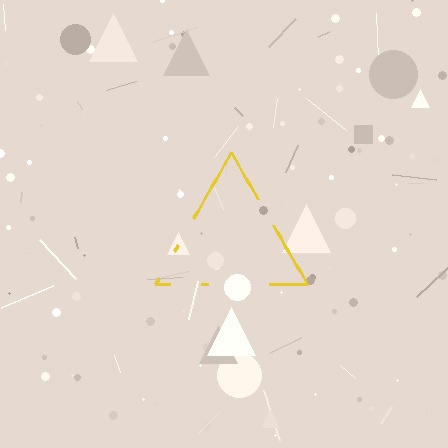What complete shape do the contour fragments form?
The contour fragments form a triangle.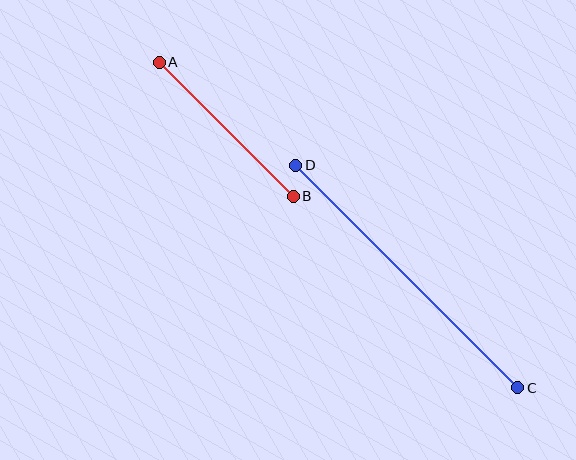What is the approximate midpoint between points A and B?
The midpoint is at approximately (226, 129) pixels.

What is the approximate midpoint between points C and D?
The midpoint is at approximately (407, 277) pixels.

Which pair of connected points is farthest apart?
Points C and D are farthest apart.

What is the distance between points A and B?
The distance is approximately 189 pixels.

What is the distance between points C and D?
The distance is approximately 314 pixels.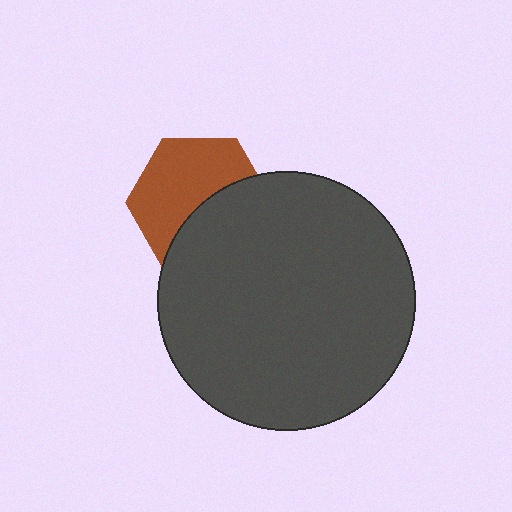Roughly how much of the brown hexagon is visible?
About half of it is visible (roughly 57%).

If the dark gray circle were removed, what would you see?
You would see the complete brown hexagon.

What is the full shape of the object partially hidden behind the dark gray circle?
The partially hidden object is a brown hexagon.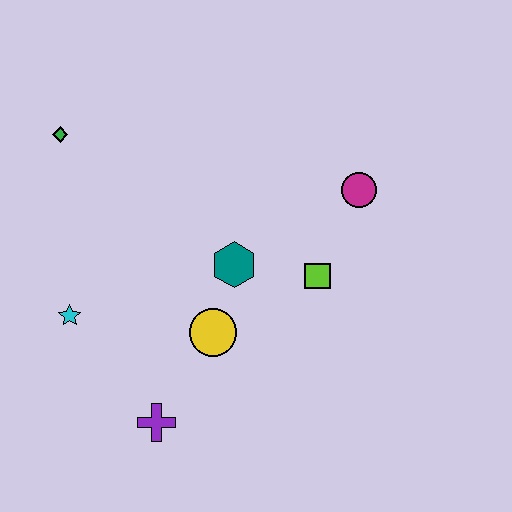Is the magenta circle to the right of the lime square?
Yes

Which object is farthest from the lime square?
The green diamond is farthest from the lime square.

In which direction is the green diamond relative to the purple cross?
The green diamond is above the purple cross.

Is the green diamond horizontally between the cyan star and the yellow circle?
No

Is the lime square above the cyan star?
Yes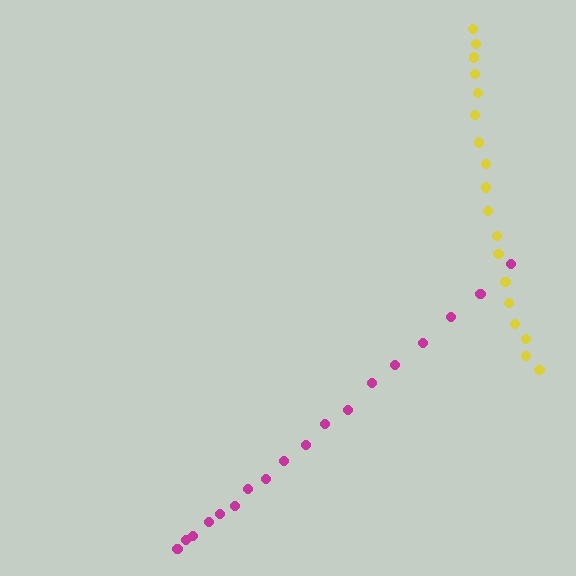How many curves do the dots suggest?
There are 2 distinct paths.